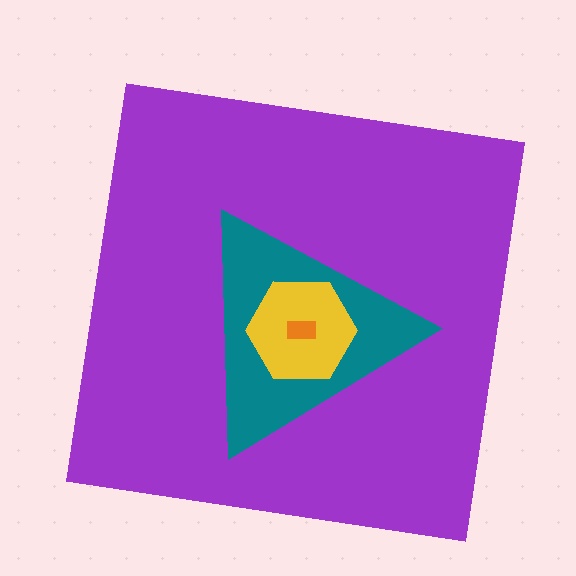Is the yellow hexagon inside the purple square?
Yes.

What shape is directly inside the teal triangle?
The yellow hexagon.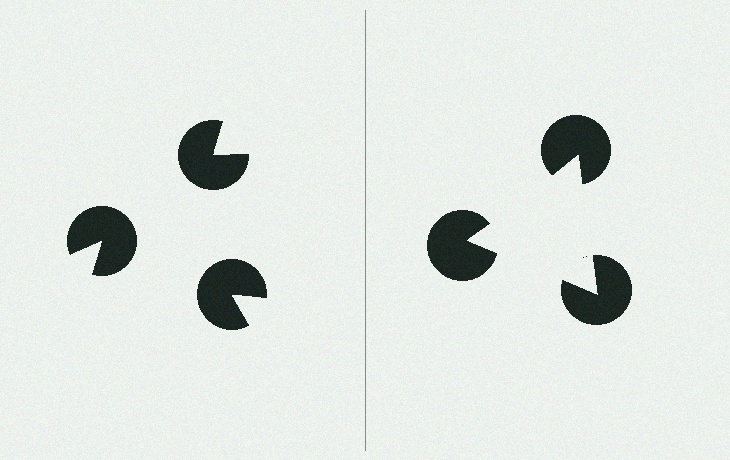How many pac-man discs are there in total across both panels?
6 — 3 on each side.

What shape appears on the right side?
An illusory triangle.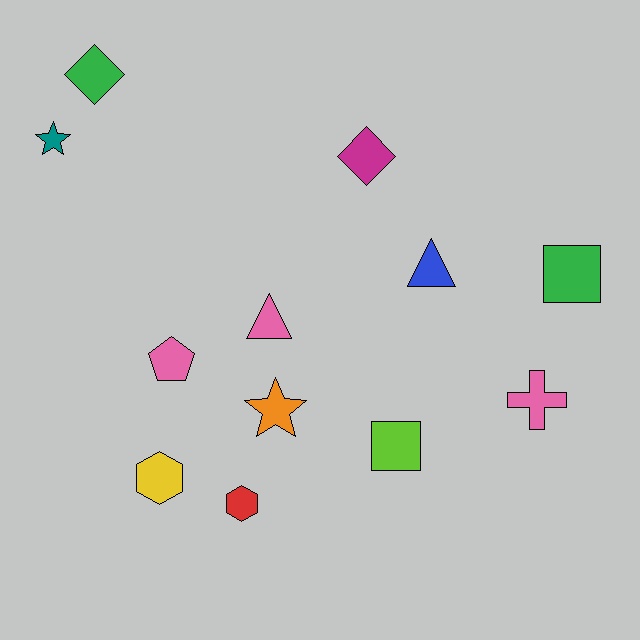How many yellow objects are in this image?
There is 1 yellow object.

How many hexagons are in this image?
There are 2 hexagons.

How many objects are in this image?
There are 12 objects.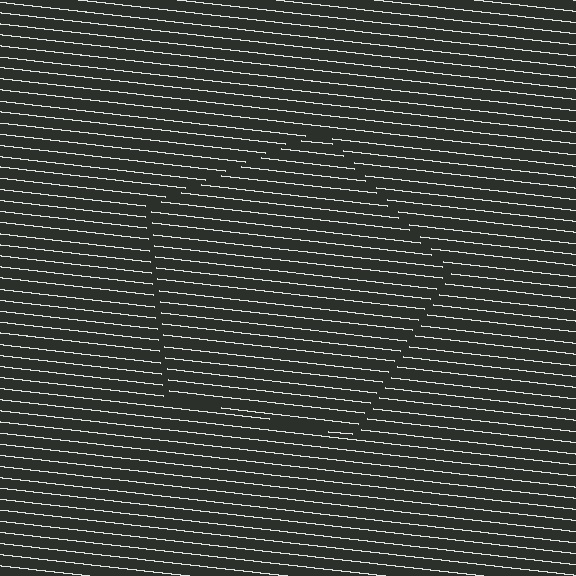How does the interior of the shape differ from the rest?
The interior of the shape contains the same grating, shifted by half a period — the contour is defined by the phase discontinuity where line-ends from the inner and outer gratings abut.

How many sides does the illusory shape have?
5 sides — the line-ends trace a pentagon.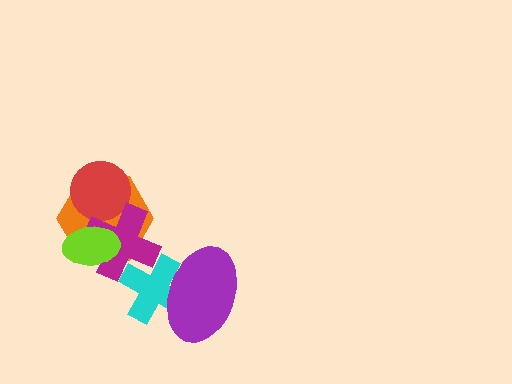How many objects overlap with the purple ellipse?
1 object overlaps with the purple ellipse.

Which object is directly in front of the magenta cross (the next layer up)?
The cyan cross is directly in front of the magenta cross.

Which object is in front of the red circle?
The magenta cross is in front of the red circle.